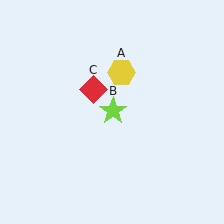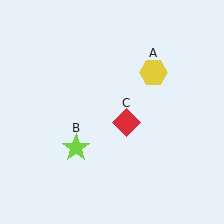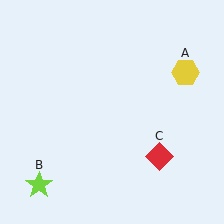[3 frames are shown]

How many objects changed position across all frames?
3 objects changed position: yellow hexagon (object A), lime star (object B), red diamond (object C).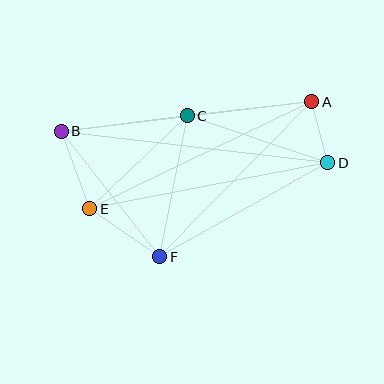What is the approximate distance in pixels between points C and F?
The distance between C and F is approximately 144 pixels.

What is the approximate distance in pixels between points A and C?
The distance between A and C is approximately 125 pixels.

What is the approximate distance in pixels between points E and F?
The distance between E and F is approximately 85 pixels.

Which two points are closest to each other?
Points A and D are closest to each other.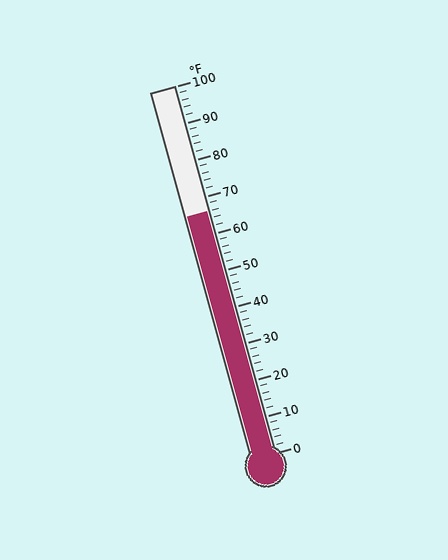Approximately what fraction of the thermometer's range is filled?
The thermometer is filled to approximately 65% of its range.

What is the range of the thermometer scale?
The thermometer scale ranges from 0°F to 100°F.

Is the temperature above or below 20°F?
The temperature is above 20°F.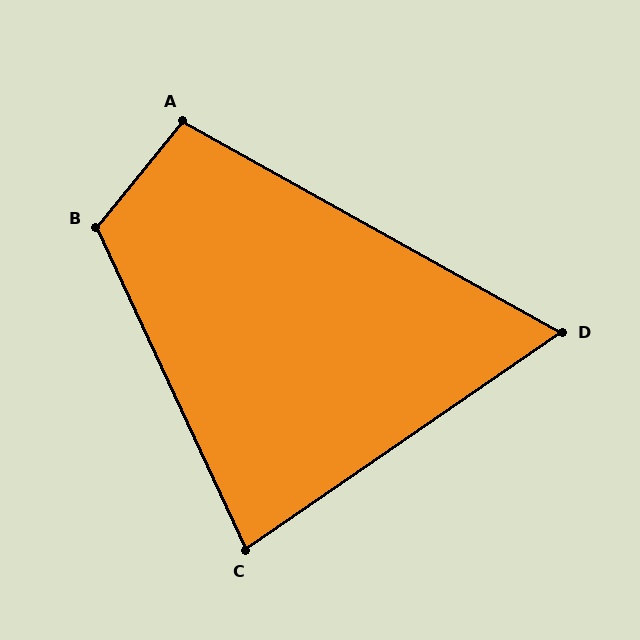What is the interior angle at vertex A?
Approximately 100 degrees (obtuse).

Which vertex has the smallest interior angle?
D, at approximately 64 degrees.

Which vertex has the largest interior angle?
B, at approximately 116 degrees.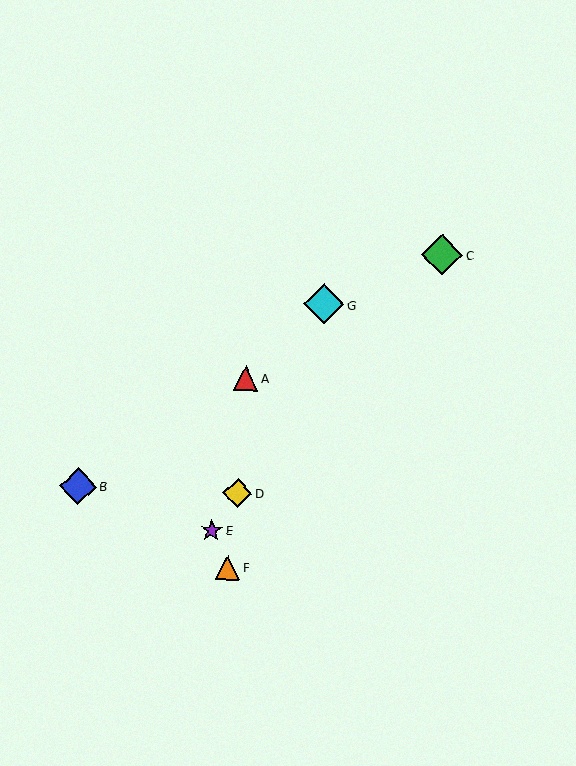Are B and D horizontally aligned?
Yes, both are at y≈486.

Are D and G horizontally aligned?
No, D is at y≈493 and G is at y≈304.